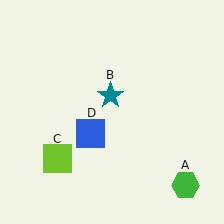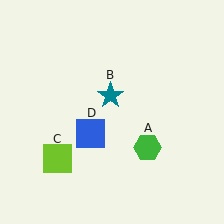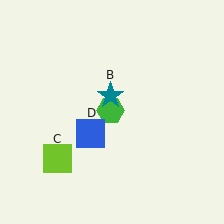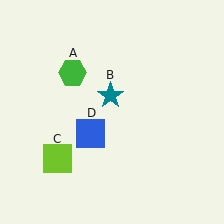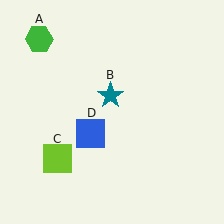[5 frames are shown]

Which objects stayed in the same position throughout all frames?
Teal star (object B) and lime square (object C) and blue square (object D) remained stationary.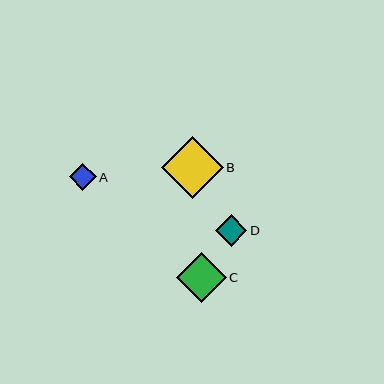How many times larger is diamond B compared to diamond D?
Diamond B is approximately 2.0 times the size of diamond D.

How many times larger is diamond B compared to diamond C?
Diamond B is approximately 1.3 times the size of diamond C.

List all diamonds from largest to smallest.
From largest to smallest: B, C, D, A.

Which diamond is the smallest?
Diamond A is the smallest with a size of approximately 27 pixels.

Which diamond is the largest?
Diamond B is the largest with a size of approximately 62 pixels.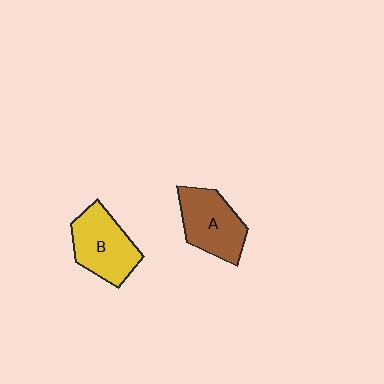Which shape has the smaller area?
Shape A (brown).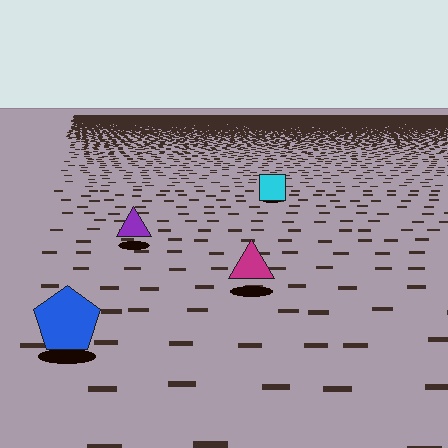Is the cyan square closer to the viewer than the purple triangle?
No. The purple triangle is closer — you can tell from the texture gradient: the ground texture is coarser near it.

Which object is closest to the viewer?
The blue pentagon is closest. The texture marks near it are larger and more spread out.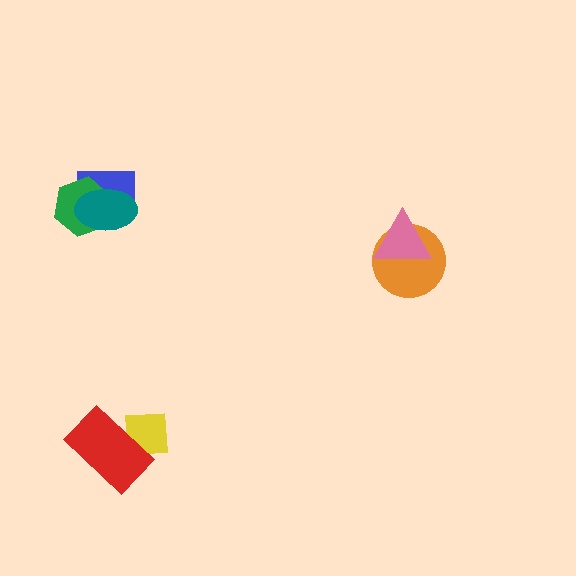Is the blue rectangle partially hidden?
Yes, it is partially covered by another shape.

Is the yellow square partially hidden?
Yes, it is partially covered by another shape.